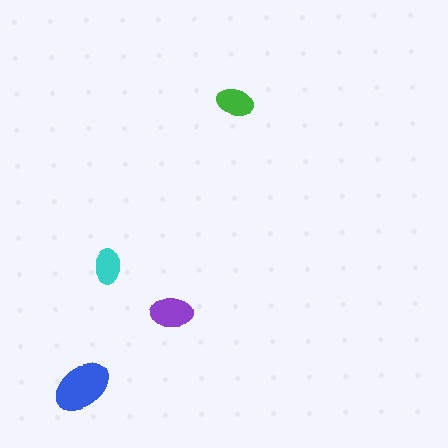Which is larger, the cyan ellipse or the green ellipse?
The green one.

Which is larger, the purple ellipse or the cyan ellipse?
The purple one.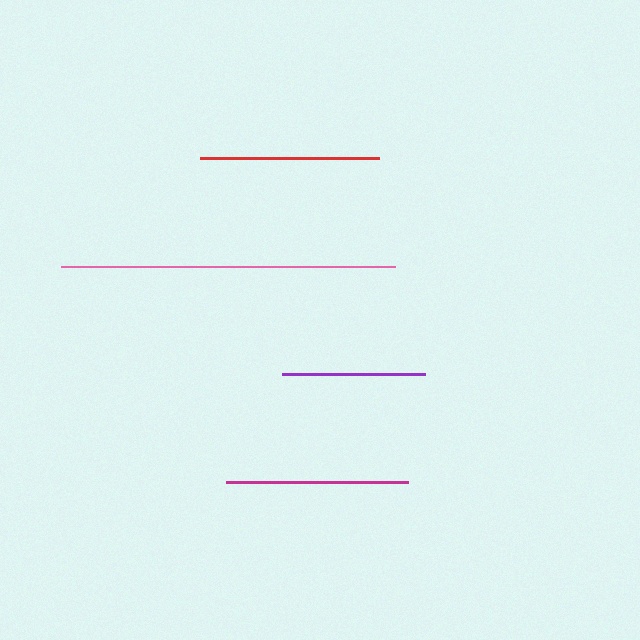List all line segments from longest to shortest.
From longest to shortest: pink, magenta, red, purple.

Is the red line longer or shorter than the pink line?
The pink line is longer than the red line.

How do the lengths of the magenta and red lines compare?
The magenta and red lines are approximately the same length.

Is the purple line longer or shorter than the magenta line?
The magenta line is longer than the purple line.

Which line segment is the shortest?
The purple line is the shortest at approximately 143 pixels.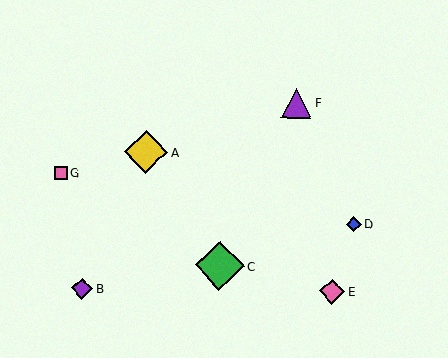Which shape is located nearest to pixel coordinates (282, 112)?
The purple triangle (labeled F) at (296, 103) is nearest to that location.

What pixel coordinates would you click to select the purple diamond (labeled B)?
Click at (82, 289) to select the purple diamond B.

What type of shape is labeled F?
Shape F is a purple triangle.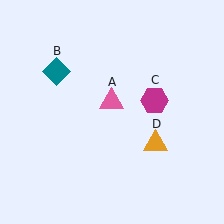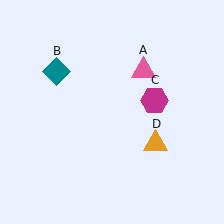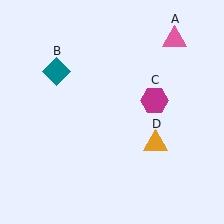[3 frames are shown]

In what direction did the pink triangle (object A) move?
The pink triangle (object A) moved up and to the right.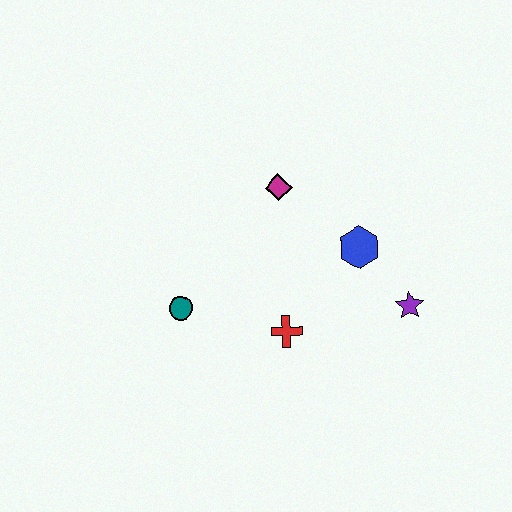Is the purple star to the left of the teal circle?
No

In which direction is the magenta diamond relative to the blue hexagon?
The magenta diamond is to the left of the blue hexagon.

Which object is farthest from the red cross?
The magenta diamond is farthest from the red cross.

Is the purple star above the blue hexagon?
No